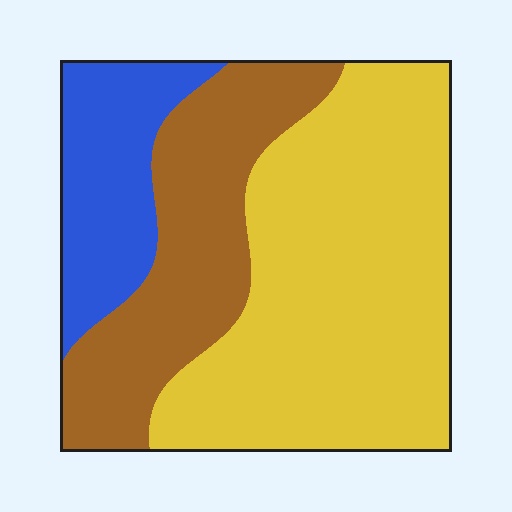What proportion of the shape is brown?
Brown covers 28% of the shape.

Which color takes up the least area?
Blue, at roughly 15%.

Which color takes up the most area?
Yellow, at roughly 55%.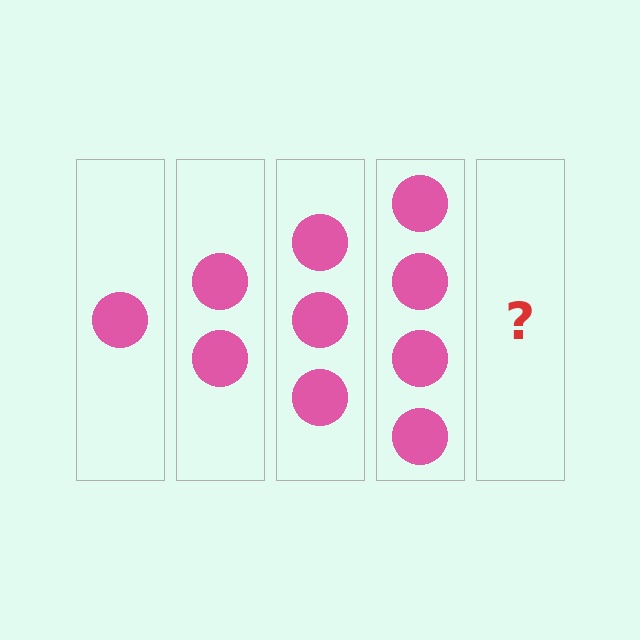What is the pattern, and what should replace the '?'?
The pattern is that each step adds one more circle. The '?' should be 5 circles.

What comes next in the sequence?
The next element should be 5 circles.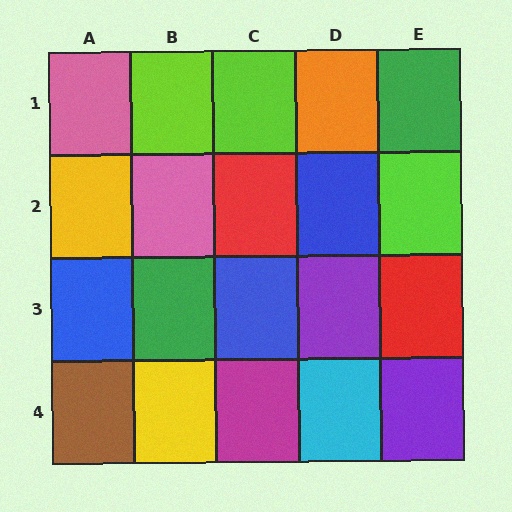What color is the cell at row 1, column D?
Orange.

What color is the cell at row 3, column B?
Green.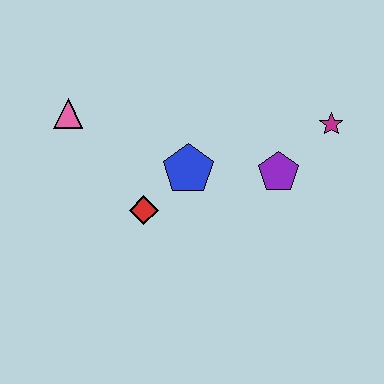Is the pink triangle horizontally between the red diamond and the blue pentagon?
No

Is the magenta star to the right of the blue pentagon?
Yes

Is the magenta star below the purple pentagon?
No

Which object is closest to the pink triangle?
The red diamond is closest to the pink triangle.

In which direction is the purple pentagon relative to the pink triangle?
The purple pentagon is to the right of the pink triangle.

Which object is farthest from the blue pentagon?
The magenta star is farthest from the blue pentagon.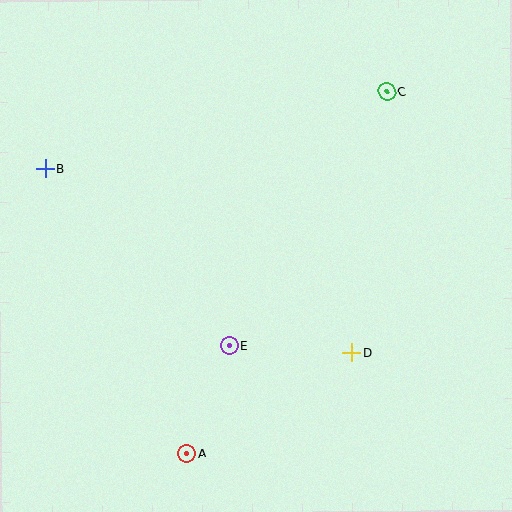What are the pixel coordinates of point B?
Point B is at (45, 169).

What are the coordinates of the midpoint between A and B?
The midpoint between A and B is at (116, 311).